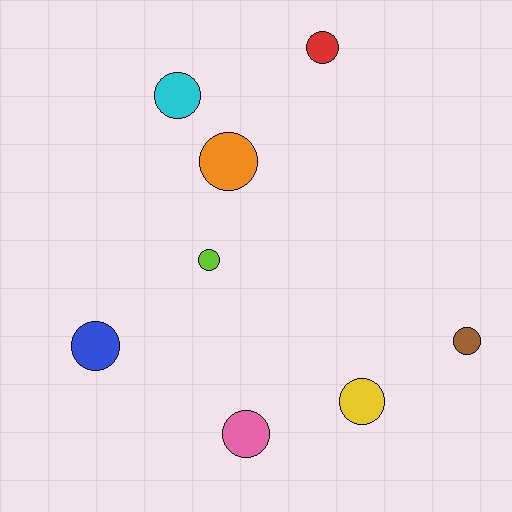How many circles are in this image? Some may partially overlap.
There are 8 circles.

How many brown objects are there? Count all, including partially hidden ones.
There is 1 brown object.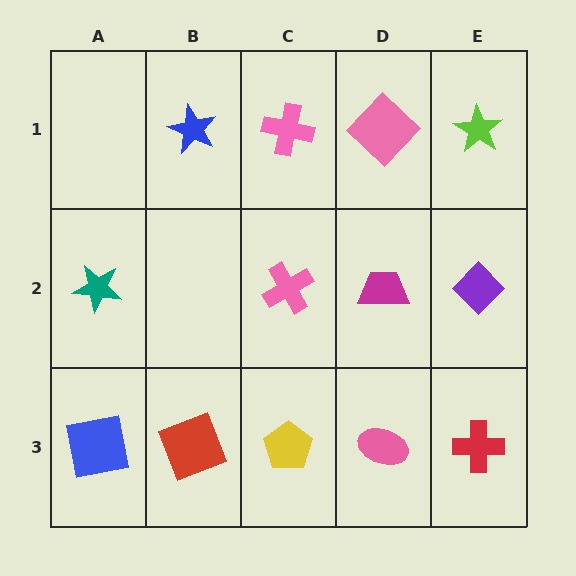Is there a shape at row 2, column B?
No, that cell is empty.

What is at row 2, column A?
A teal star.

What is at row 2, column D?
A magenta trapezoid.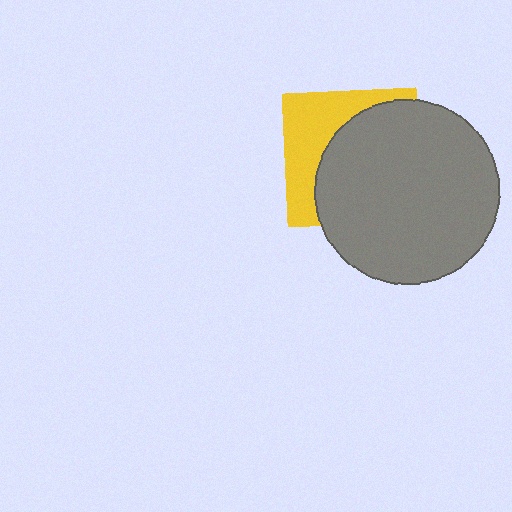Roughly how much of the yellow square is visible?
A small part of it is visible (roughly 37%).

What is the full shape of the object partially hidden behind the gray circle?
The partially hidden object is a yellow square.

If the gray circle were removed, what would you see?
You would see the complete yellow square.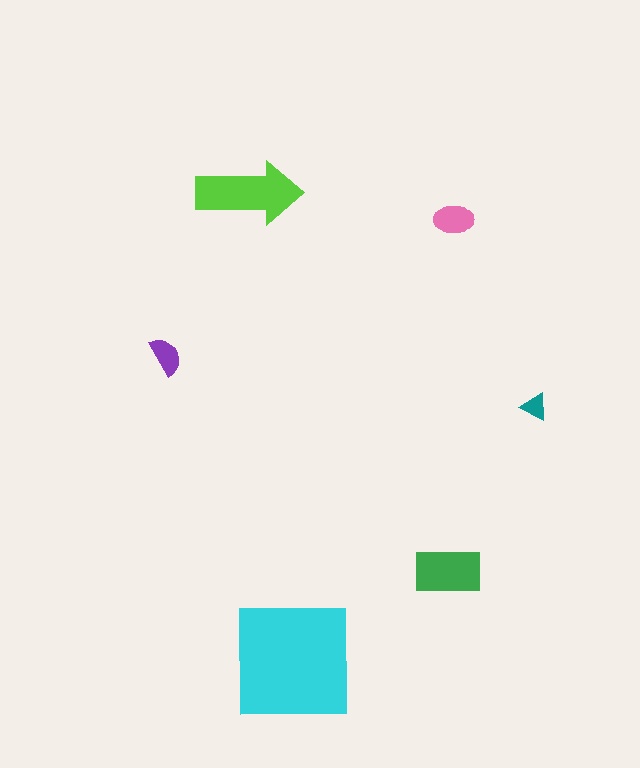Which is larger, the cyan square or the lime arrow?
The cyan square.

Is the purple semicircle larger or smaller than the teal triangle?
Larger.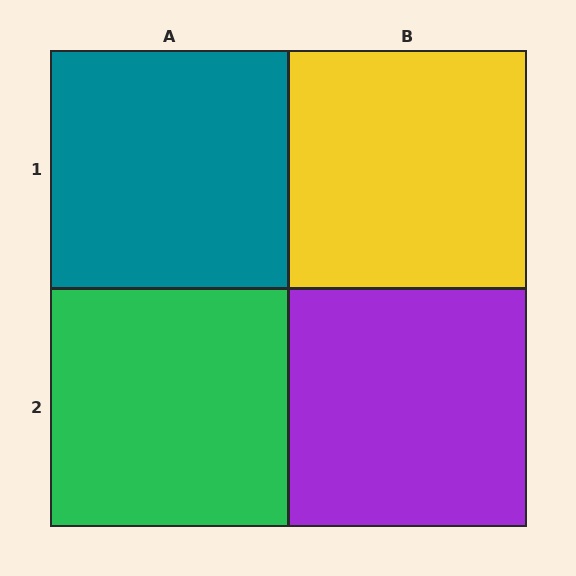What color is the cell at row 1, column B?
Yellow.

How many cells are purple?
1 cell is purple.